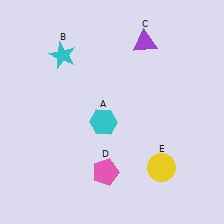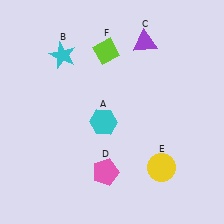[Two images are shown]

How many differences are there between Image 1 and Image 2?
There is 1 difference between the two images.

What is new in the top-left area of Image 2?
A lime diamond (F) was added in the top-left area of Image 2.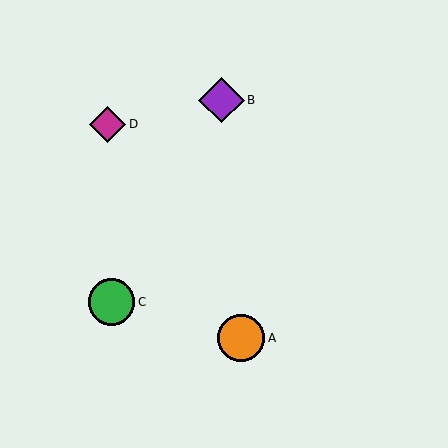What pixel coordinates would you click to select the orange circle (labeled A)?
Click at (241, 338) to select the orange circle A.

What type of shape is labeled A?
Shape A is an orange circle.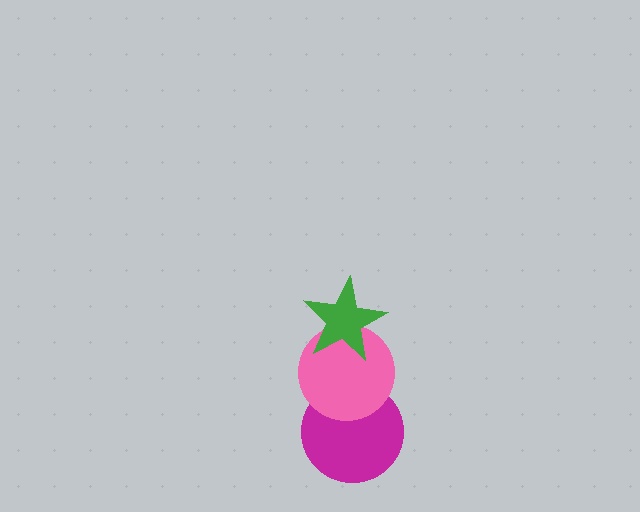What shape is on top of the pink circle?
The green star is on top of the pink circle.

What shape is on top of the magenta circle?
The pink circle is on top of the magenta circle.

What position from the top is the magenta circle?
The magenta circle is 3rd from the top.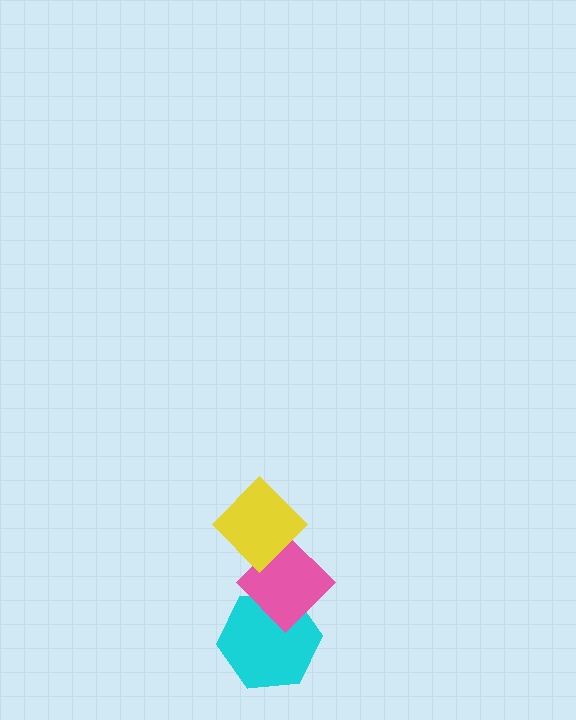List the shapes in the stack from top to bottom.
From top to bottom: the yellow diamond, the pink diamond, the cyan hexagon.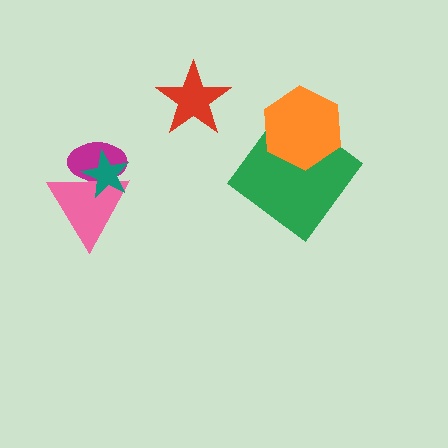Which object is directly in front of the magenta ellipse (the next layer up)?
The pink triangle is directly in front of the magenta ellipse.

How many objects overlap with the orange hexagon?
1 object overlaps with the orange hexagon.